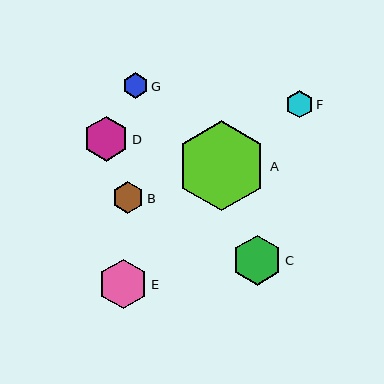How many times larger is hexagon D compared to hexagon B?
Hexagon D is approximately 1.4 times the size of hexagon B.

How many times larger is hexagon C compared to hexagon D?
Hexagon C is approximately 1.1 times the size of hexagon D.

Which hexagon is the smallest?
Hexagon G is the smallest with a size of approximately 26 pixels.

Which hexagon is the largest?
Hexagon A is the largest with a size of approximately 90 pixels.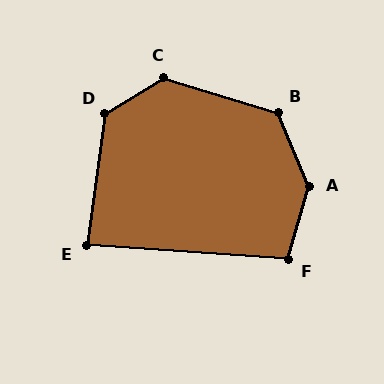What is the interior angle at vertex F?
Approximately 102 degrees (obtuse).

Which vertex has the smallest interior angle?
E, at approximately 87 degrees.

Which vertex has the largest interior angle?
A, at approximately 141 degrees.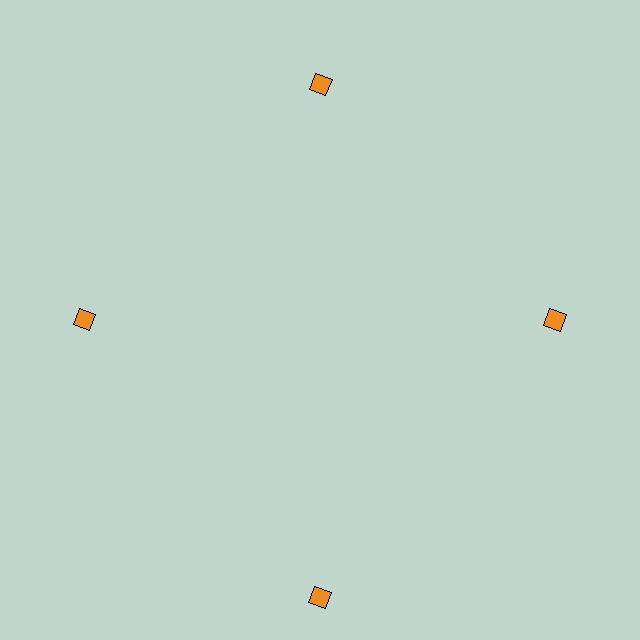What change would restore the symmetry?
The symmetry would be restored by moving it inward, back onto the ring so that all 4 diamonds sit at equal angles and equal distance from the center.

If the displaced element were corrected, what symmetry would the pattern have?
It would have 4-fold rotational symmetry — the pattern would map onto itself every 90 degrees.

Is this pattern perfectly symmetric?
No. The 4 orange diamonds are arranged in a ring, but one element near the 6 o'clock position is pushed outward from the center, breaking the 4-fold rotational symmetry.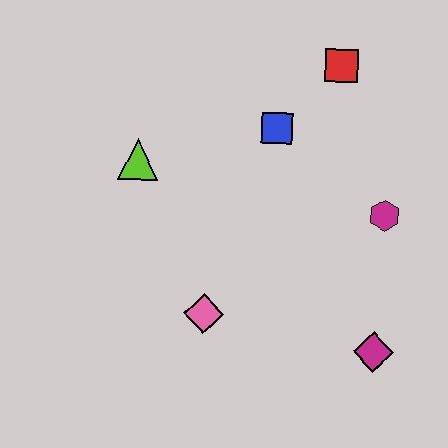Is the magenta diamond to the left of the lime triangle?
No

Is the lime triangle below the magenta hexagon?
No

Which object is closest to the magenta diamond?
The magenta hexagon is closest to the magenta diamond.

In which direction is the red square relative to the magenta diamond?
The red square is above the magenta diamond.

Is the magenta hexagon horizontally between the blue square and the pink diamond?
No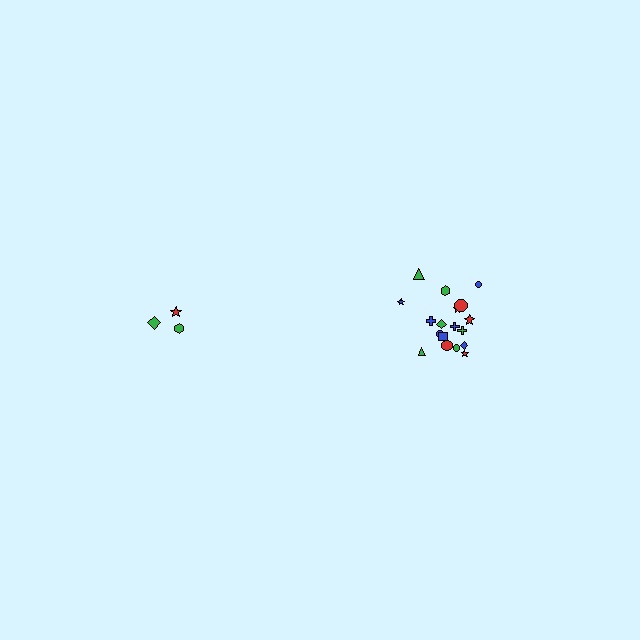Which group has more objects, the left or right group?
The right group.